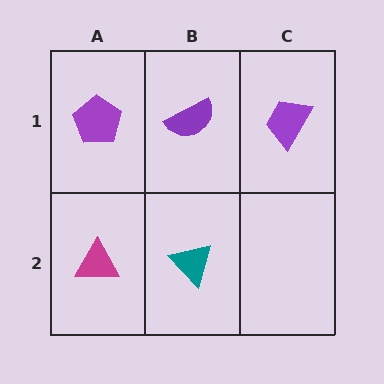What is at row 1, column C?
A purple trapezoid.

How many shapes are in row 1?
3 shapes.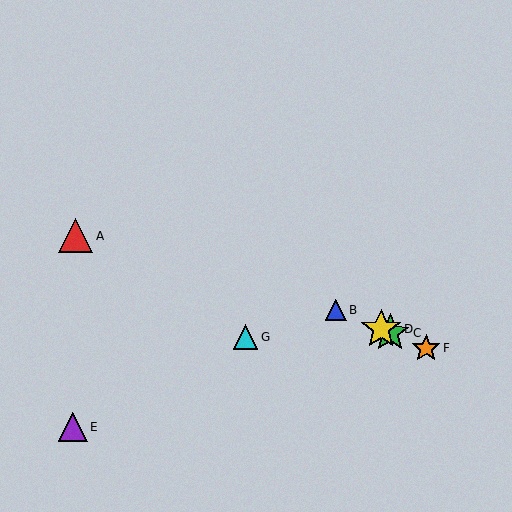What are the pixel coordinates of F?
Object F is at (426, 348).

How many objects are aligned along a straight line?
4 objects (B, C, D, F) are aligned along a straight line.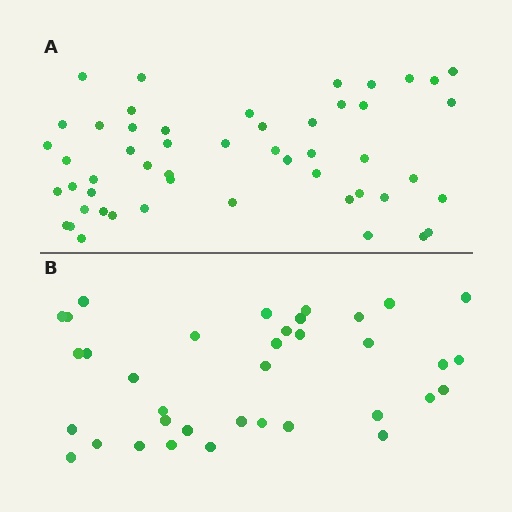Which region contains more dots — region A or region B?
Region A (the top region) has more dots.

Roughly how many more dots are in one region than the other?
Region A has approximately 15 more dots than region B.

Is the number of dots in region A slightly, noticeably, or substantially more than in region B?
Region A has noticeably more, but not dramatically so. The ratio is roughly 1.4 to 1.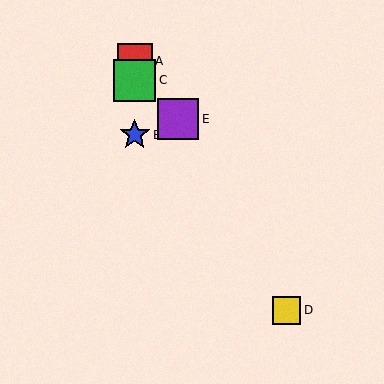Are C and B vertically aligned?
Yes, both are at x≈135.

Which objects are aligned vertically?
Objects A, B, C are aligned vertically.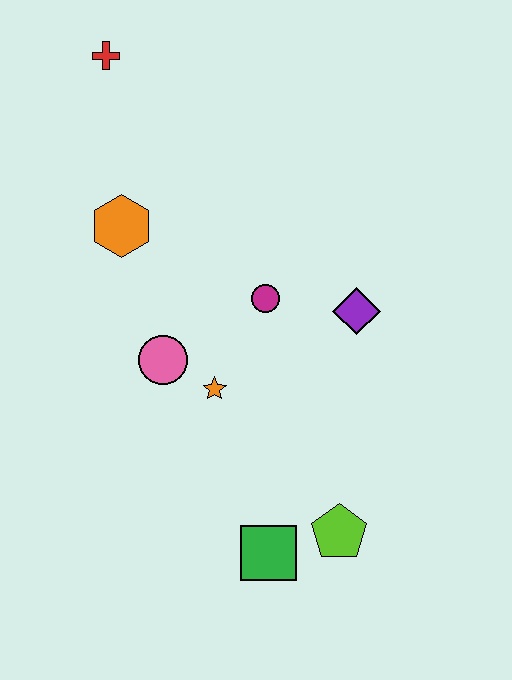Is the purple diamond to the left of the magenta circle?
No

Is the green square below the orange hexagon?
Yes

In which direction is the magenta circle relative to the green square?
The magenta circle is above the green square.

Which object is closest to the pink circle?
The orange star is closest to the pink circle.